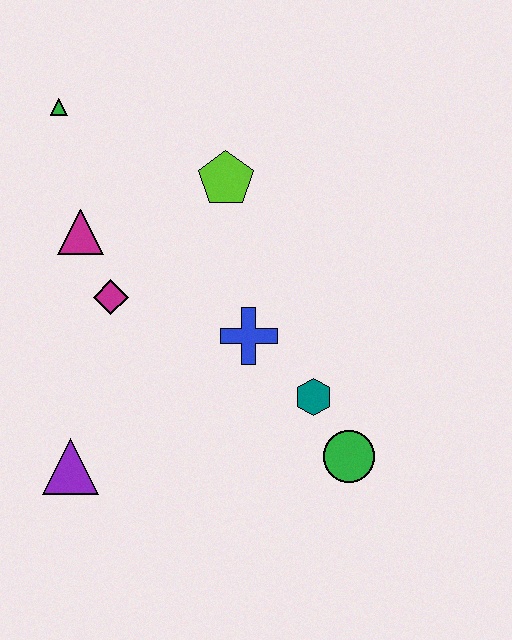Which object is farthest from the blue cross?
The green triangle is farthest from the blue cross.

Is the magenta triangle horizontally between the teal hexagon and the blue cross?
No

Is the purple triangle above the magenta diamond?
No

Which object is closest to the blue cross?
The teal hexagon is closest to the blue cross.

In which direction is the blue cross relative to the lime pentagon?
The blue cross is below the lime pentagon.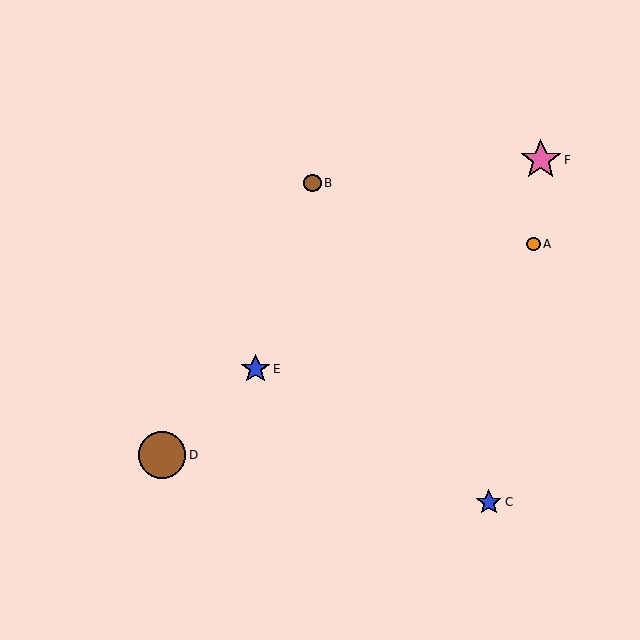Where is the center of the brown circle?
The center of the brown circle is at (313, 183).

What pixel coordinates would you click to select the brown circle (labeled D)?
Click at (162, 455) to select the brown circle D.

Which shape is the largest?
The brown circle (labeled D) is the largest.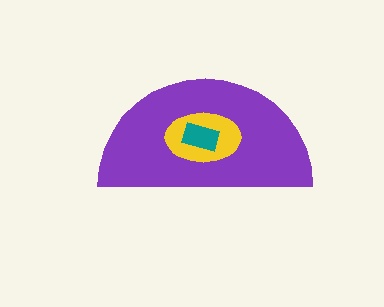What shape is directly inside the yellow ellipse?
The teal rectangle.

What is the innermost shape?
The teal rectangle.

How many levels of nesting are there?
3.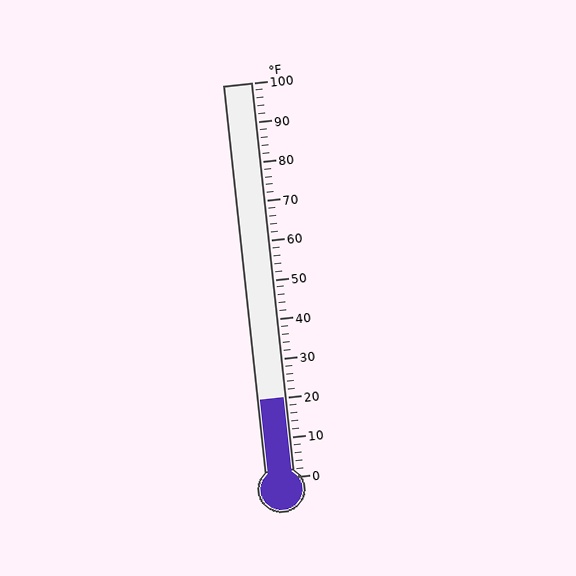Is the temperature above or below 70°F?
The temperature is below 70°F.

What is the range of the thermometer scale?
The thermometer scale ranges from 0°F to 100°F.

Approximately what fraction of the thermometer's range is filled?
The thermometer is filled to approximately 20% of its range.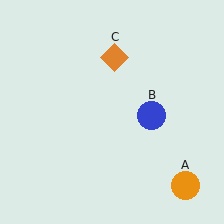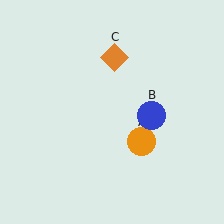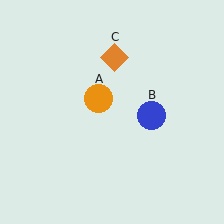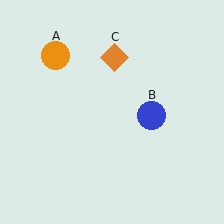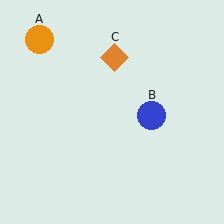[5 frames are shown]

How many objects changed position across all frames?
1 object changed position: orange circle (object A).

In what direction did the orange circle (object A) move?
The orange circle (object A) moved up and to the left.